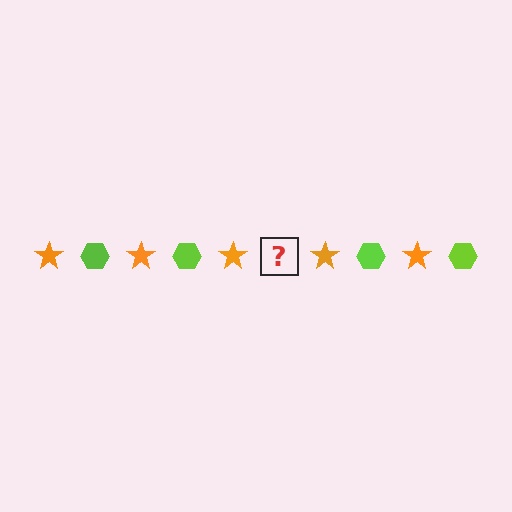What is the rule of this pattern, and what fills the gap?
The rule is that the pattern alternates between orange star and lime hexagon. The gap should be filled with a lime hexagon.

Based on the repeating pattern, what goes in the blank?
The blank should be a lime hexagon.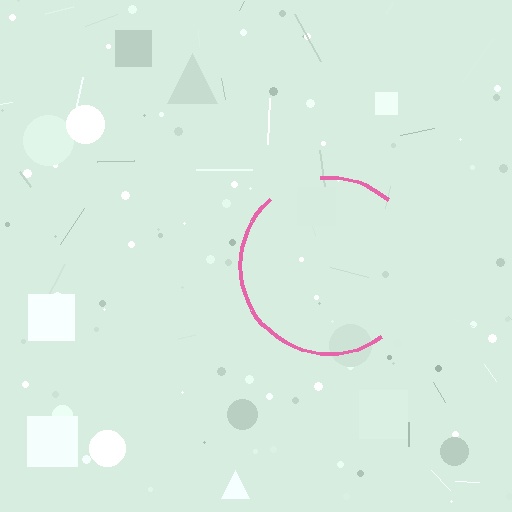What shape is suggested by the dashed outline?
The dashed outline suggests a circle.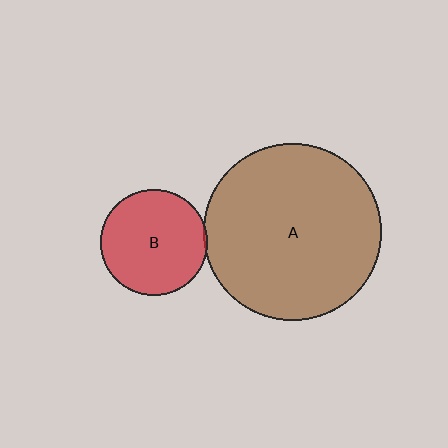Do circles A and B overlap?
Yes.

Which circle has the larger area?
Circle A (brown).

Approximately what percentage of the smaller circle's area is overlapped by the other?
Approximately 5%.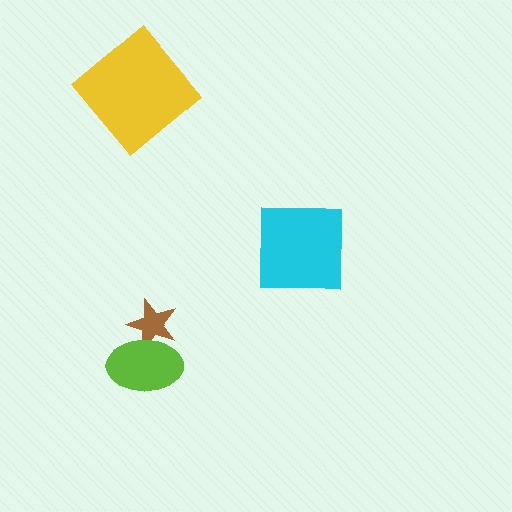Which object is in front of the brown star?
The lime ellipse is in front of the brown star.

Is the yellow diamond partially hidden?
No, no other shape covers it.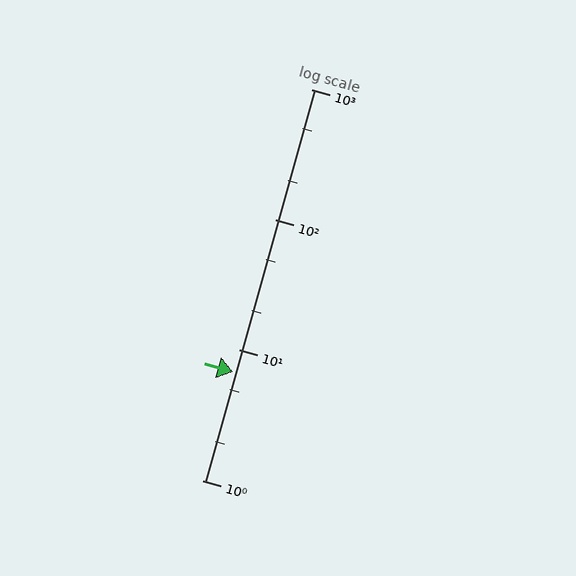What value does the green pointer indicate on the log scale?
The pointer indicates approximately 6.8.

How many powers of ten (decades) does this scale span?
The scale spans 3 decades, from 1 to 1000.